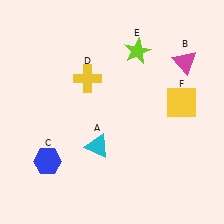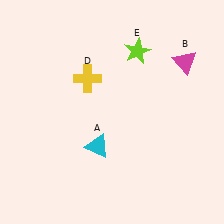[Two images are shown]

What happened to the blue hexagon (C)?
The blue hexagon (C) was removed in Image 2. It was in the bottom-left area of Image 1.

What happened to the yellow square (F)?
The yellow square (F) was removed in Image 2. It was in the top-right area of Image 1.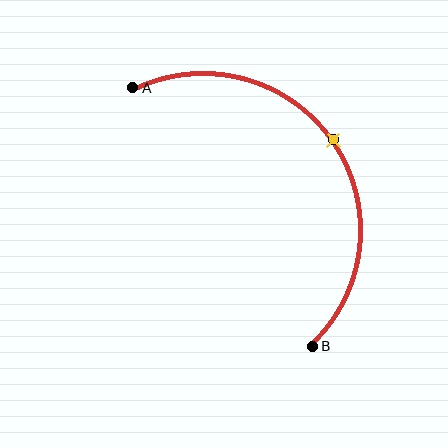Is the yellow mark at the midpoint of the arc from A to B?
Yes. The yellow mark lies on the arc at equal arc-length from both A and B — it is the arc midpoint.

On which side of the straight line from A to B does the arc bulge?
The arc bulges above and to the right of the straight line connecting A and B.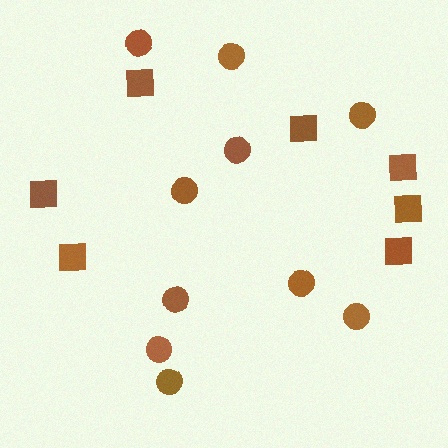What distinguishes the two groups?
There are 2 groups: one group of circles (10) and one group of squares (7).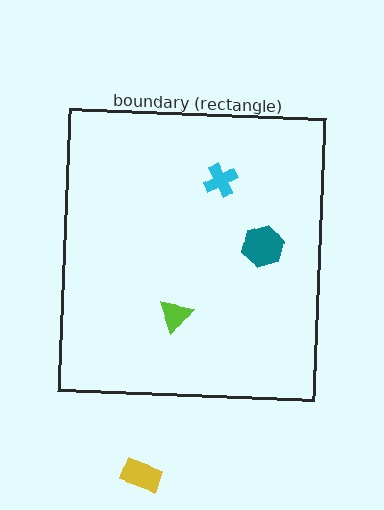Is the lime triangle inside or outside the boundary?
Inside.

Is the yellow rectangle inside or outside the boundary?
Outside.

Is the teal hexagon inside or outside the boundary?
Inside.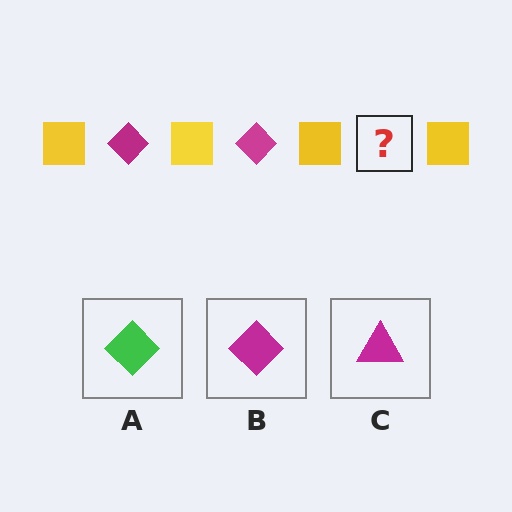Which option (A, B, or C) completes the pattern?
B.